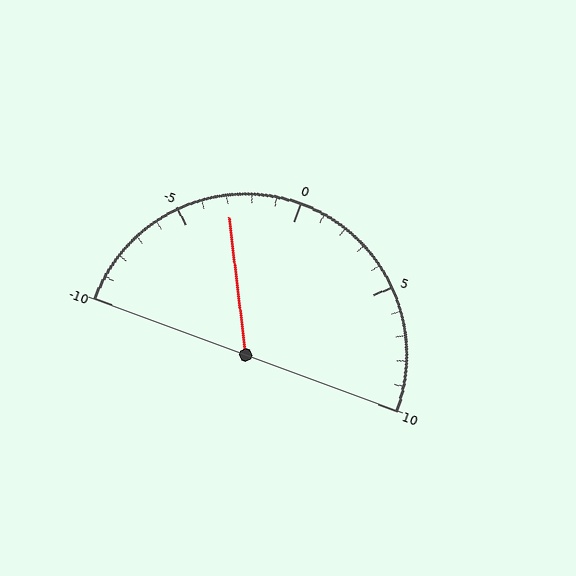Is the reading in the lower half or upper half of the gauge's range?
The reading is in the lower half of the range (-10 to 10).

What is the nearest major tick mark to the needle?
The nearest major tick mark is -5.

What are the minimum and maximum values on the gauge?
The gauge ranges from -10 to 10.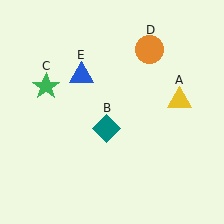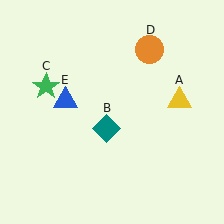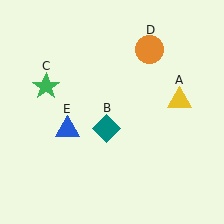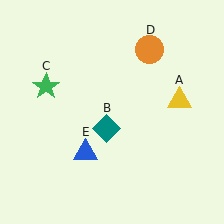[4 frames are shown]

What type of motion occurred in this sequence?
The blue triangle (object E) rotated counterclockwise around the center of the scene.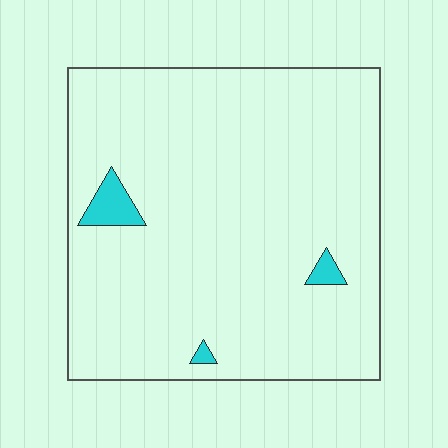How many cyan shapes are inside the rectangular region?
3.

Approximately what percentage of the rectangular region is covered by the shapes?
Approximately 5%.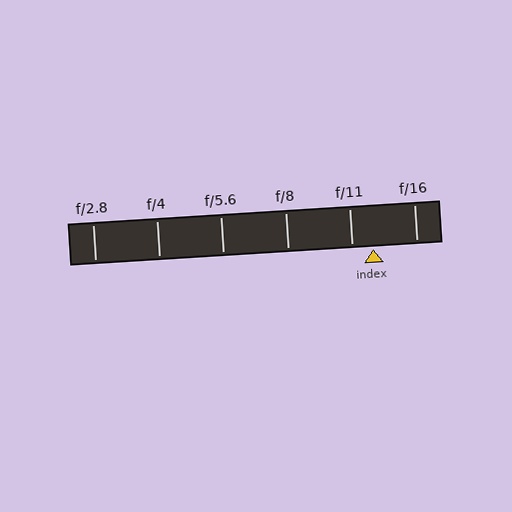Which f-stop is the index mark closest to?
The index mark is closest to f/11.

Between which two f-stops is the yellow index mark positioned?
The index mark is between f/11 and f/16.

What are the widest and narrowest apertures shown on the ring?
The widest aperture shown is f/2.8 and the narrowest is f/16.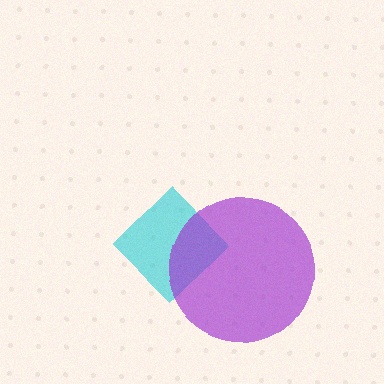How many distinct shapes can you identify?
There are 2 distinct shapes: a cyan diamond, a purple circle.